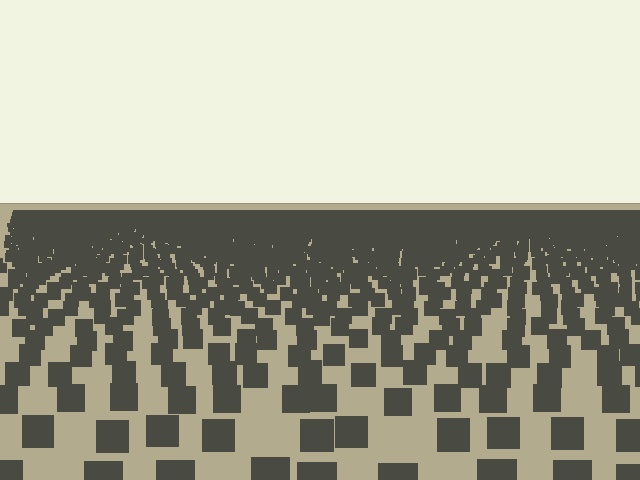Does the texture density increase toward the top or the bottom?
Density increases toward the top.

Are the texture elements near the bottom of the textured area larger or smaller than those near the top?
Larger. Near the bottom, elements are closer to the viewer and appear at a bigger on-screen size.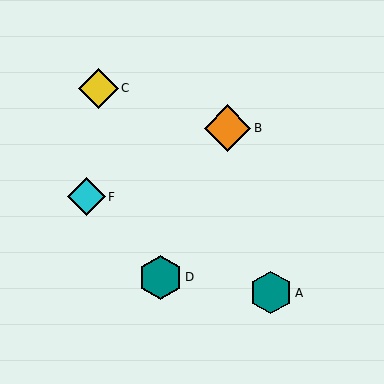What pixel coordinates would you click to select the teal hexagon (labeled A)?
Click at (271, 293) to select the teal hexagon A.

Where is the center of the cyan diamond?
The center of the cyan diamond is at (86, 197).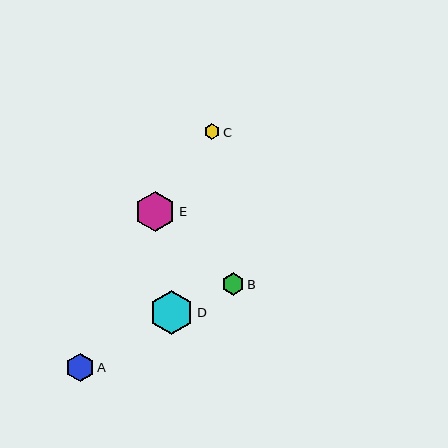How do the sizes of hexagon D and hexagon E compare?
Hexagon D and hexagon E are approximately the same size.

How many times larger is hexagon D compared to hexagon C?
Hexagon D is approximately 2.8 times the size of hexagon C.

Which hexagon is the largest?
Hexagon D is the largest with a size of approximately 44 pixels.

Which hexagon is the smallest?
Hexagon C is the smallest with a size of approximately 16 pixels.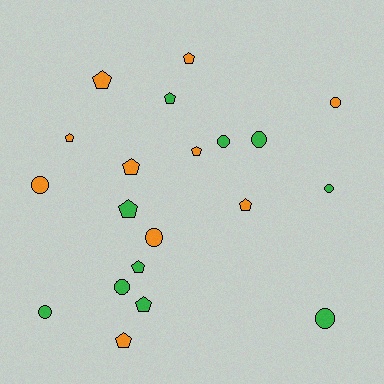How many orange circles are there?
There are 3 orange circles.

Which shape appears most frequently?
Pentagon, with 11 objects.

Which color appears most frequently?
Orange, with 10 objects.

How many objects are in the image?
There are 20 objects.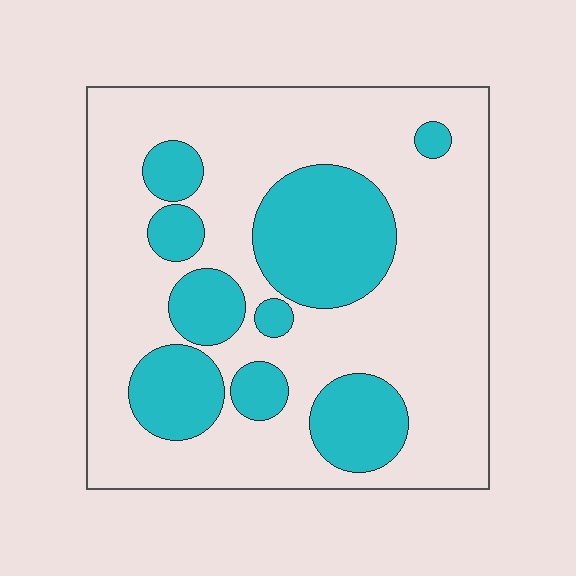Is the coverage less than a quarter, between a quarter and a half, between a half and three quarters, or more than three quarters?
Between a quarter and a half.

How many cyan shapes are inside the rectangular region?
9.